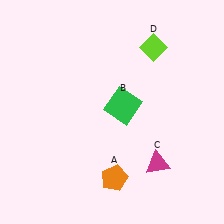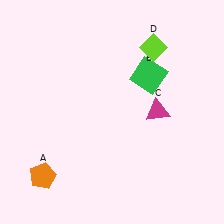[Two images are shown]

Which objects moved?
The objects that moved are: the orange pentagon (A), the green square (B), the magenta triangle (C).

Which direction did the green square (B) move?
The green square (B) moved up.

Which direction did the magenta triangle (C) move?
The magenta triangle (C) moved up.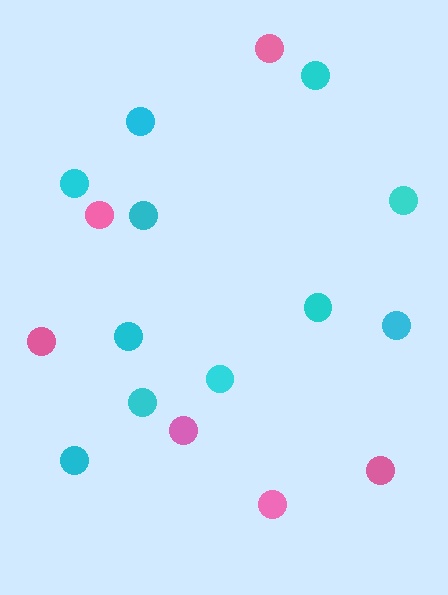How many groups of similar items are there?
There are 2 groups: one group of pink circles (6) and one group of cyan circles (11).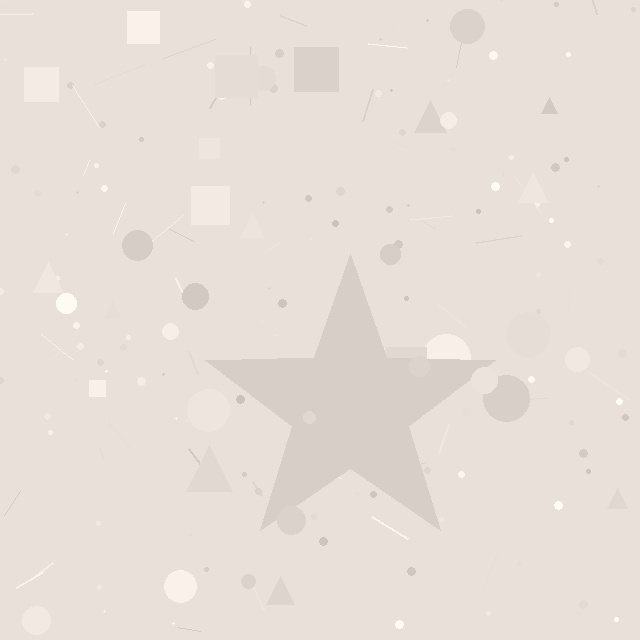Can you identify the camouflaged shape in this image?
The camouflaged shape is a star.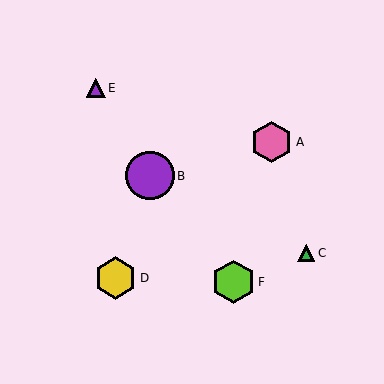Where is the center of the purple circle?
The center of the purple circle is at (150, 176).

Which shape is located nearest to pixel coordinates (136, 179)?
The purple circle (labeled B) at (150, 176) is nearest to that location.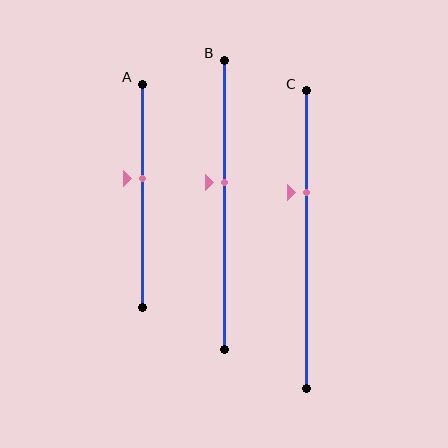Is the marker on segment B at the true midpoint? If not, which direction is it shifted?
No, the marker on segment B is shifted upward by about 8% of the segment length.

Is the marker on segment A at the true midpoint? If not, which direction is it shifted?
No, the marker on segment A is shifted upward by about 8% of the segment length.